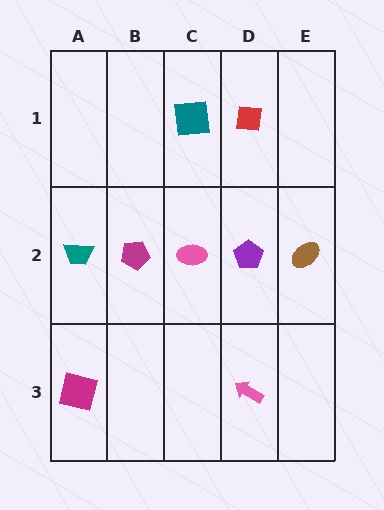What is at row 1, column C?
A teal square.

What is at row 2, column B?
A magenta pentagon.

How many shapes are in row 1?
2 shapes.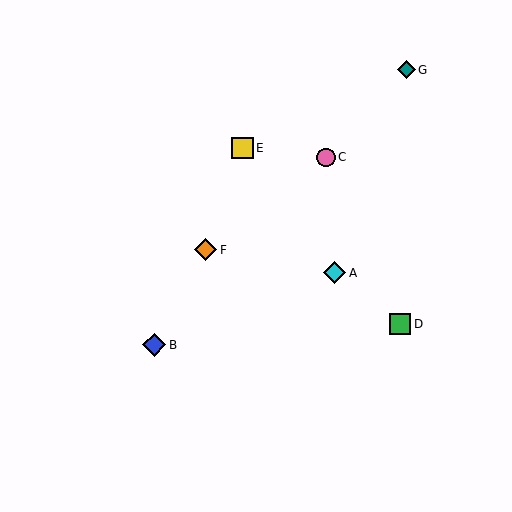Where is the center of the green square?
The center of the green square is at (400, 324).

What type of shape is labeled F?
Shape F is an orange diamond.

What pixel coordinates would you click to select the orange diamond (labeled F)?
Click at (206, 250) to select the orange diamond F.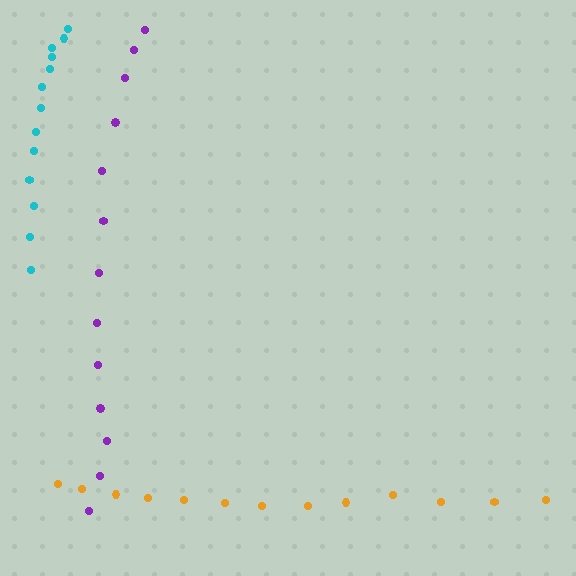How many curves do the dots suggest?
There are 3 distinct paths.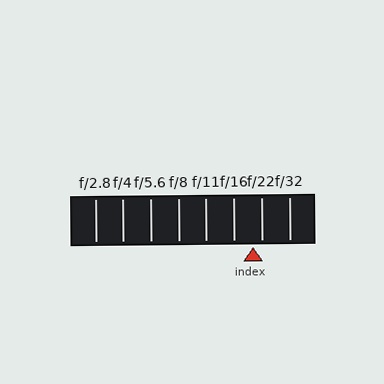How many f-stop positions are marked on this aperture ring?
There are 8 f-stop positions marked.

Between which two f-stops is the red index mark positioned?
The index mark is between f/16 and f/22.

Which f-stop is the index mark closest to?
The index mark is closest to f/22.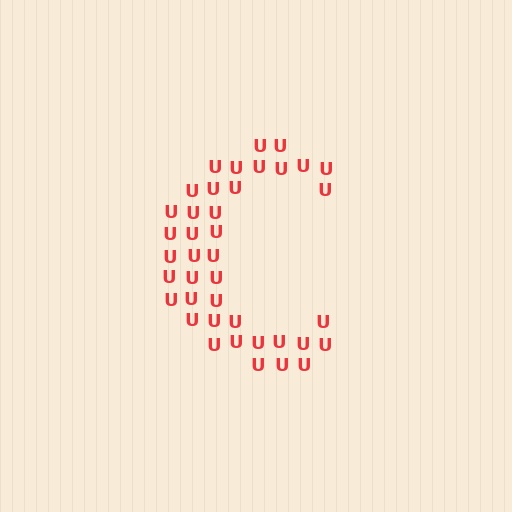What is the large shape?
The large shape is the letter C.